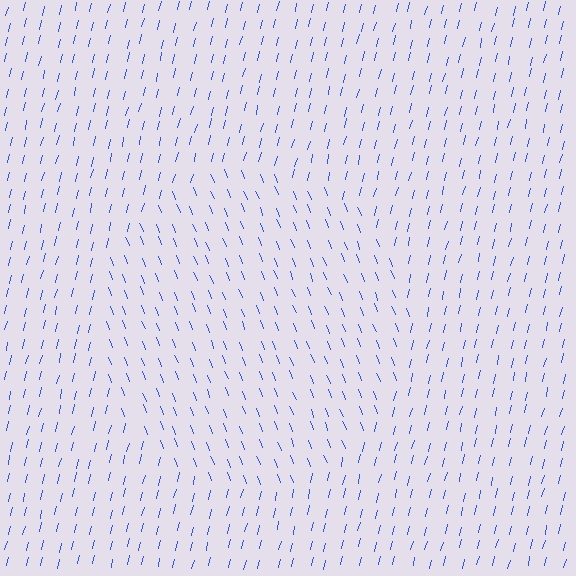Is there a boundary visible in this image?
Yes, there is a texture boundary formed by a change in line orientation.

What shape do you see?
I see a circle.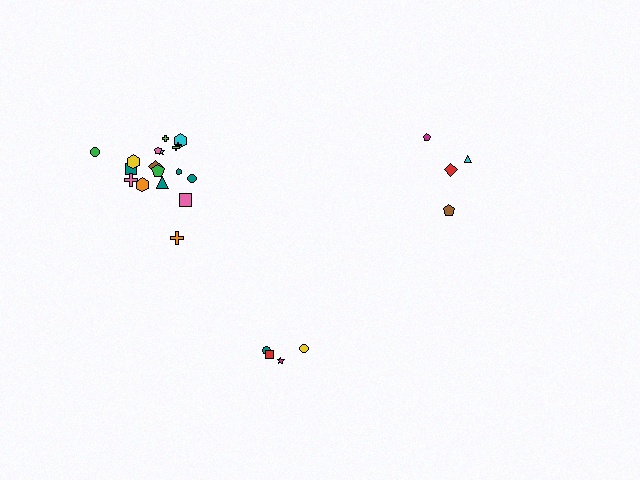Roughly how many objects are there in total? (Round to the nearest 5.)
Roughly 25 objects in total.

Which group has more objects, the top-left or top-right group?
The top-left group.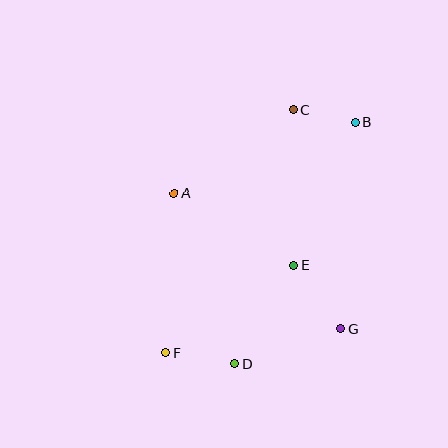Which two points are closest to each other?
Points B and C are closest to each other.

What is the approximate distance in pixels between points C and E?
The distance between C and E is approximately 156 pixels.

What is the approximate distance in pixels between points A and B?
The distance between A and B is approximately 194 pixels.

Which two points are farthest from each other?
Points B and F are farthest from each other.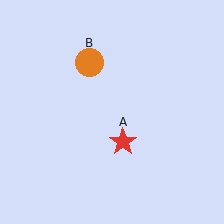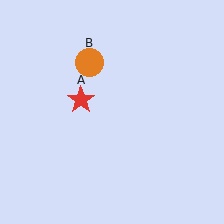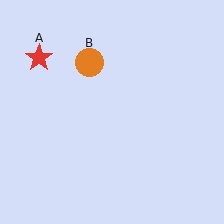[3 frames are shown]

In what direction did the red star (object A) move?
The red star (object A) moved up and to the left.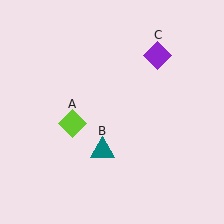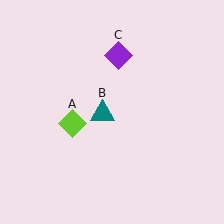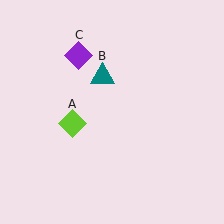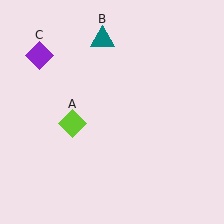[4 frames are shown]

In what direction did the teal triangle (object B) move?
The teal triangle (object B) moved up.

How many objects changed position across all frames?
2 objects changed position: teal triangle (object B), purple diamond (object C).